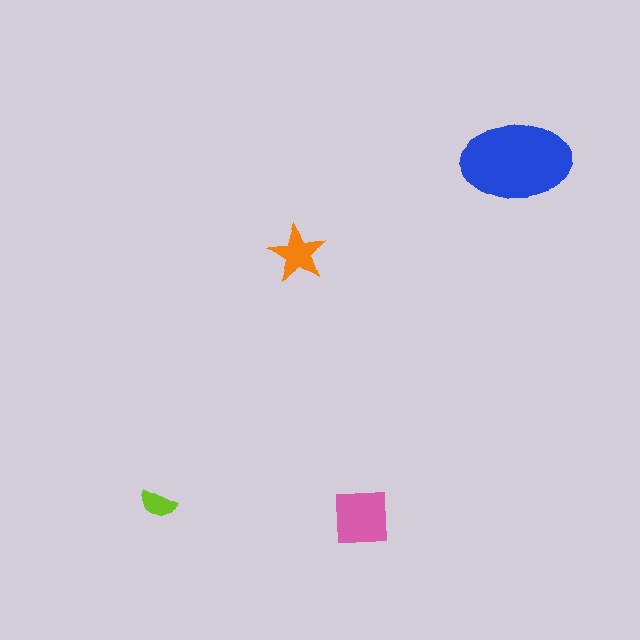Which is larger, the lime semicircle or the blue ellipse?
The blue ellipse.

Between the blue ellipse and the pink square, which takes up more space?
The blue ellipse.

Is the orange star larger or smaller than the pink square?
Smaller.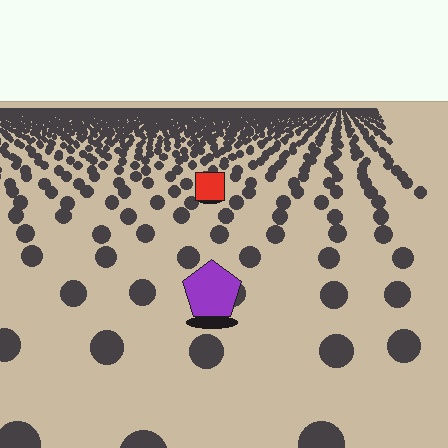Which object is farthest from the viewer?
The red square is farthest from the viewer. It appears smaller and the ground texture around it is denser.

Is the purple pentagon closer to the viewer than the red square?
Yes. The purple pentagon is closer — you can tell from the texture gradient: the ground texture is coarser near it.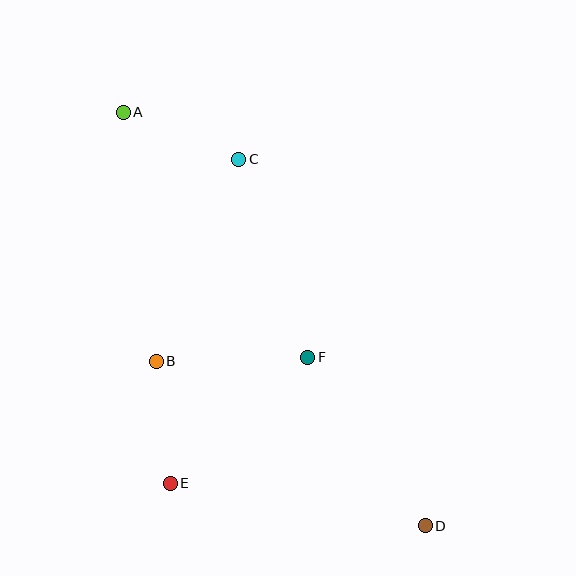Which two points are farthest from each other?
Points A and D are farthest from each other.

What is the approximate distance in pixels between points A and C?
The distance between A and C is approximately 125 pixels.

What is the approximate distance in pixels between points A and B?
The distance between A and B is approximately 252 pixels.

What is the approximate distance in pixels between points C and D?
The distance between C and D is approximately 412 pixels.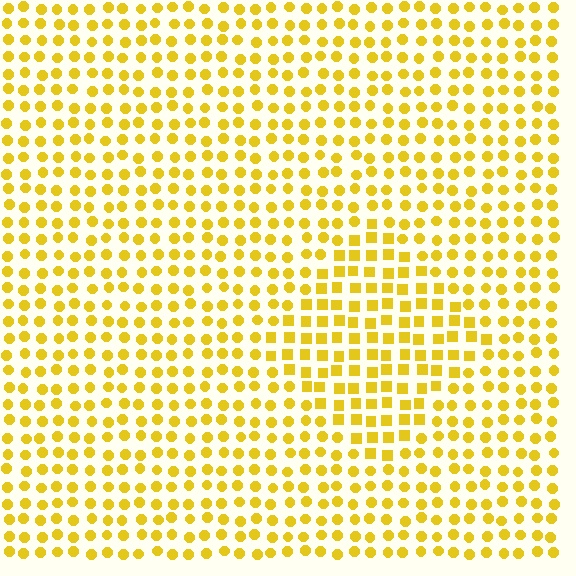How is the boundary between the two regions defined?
The boundary is defined by a change in element shape: squares inside vs. circles outside. All elements share the same color and spacing.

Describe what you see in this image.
The image is filled with small yellow elements arranged in a uniform grid. A diamond-shaped region contains squares, while the surrounding area contains circles. The boundary is defined purely by the change in element shape.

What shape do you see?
I see a diamond.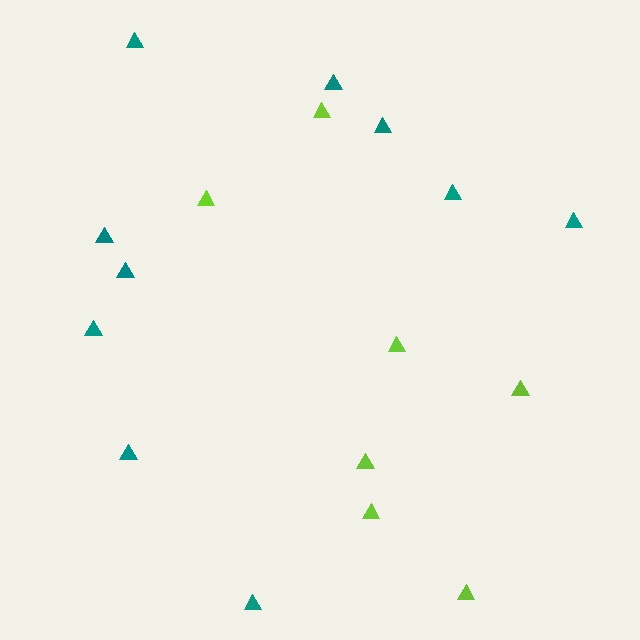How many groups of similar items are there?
There are 2 groups: one group of lime triangles (7) and one group of teal triangles (10).